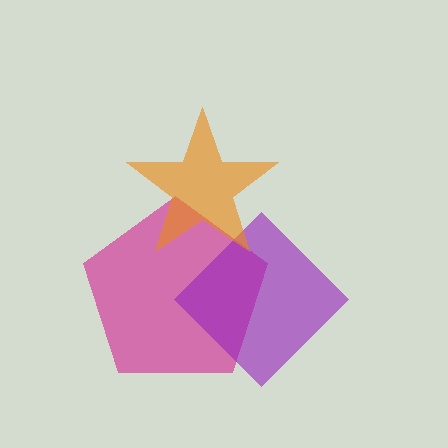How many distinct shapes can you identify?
There are 3 distinct shapes: a magenta pentagon, a purple diamond, an orange star.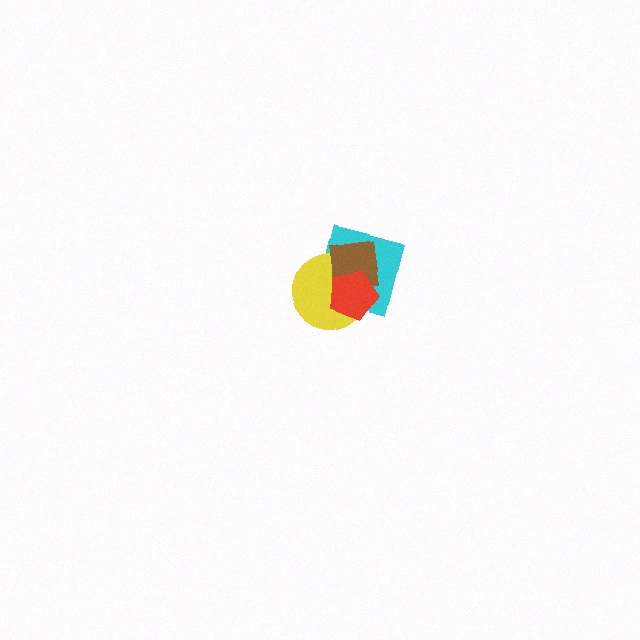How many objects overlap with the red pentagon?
3 objects overlap with the red pentagon.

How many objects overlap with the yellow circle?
3 objects overlap with the yellow circle.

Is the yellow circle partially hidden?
Yes, it is partially covered by another shape.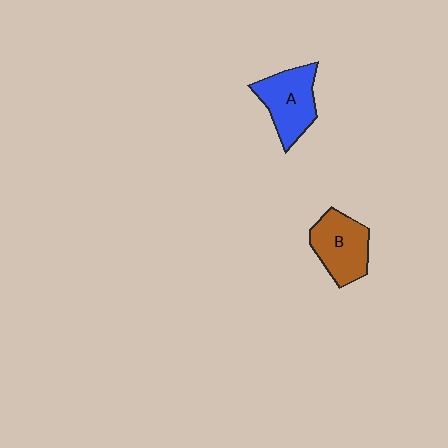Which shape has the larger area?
Shape A (blue).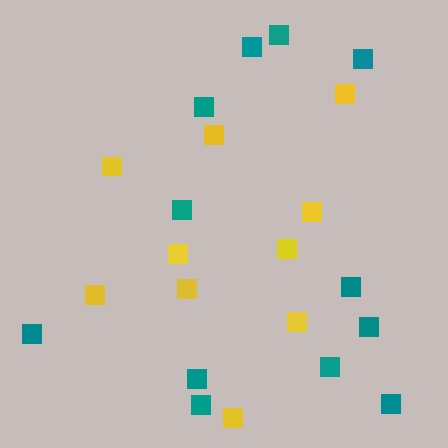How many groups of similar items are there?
There are 2 groups: one group of yellow squares (10) and one group of teal squares (12).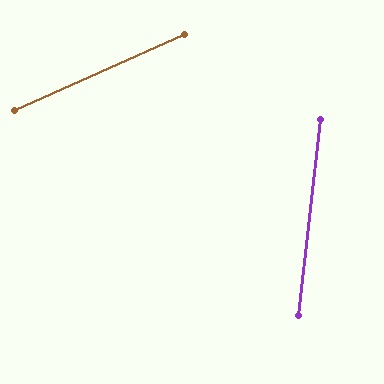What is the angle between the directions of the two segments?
Approximately 59 degrees.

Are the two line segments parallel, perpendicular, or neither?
Neither parallel nor perpendicular — they differ by about 59°.